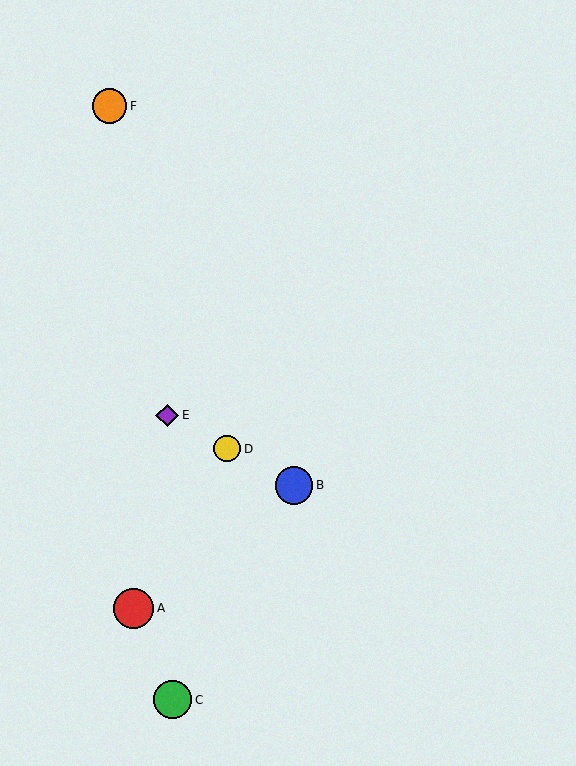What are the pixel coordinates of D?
Object D is at (227, 449).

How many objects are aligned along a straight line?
3 objects (B, D, E) are aligned along a straight line.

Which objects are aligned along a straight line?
Objects B, D, E are aligned along a straight line.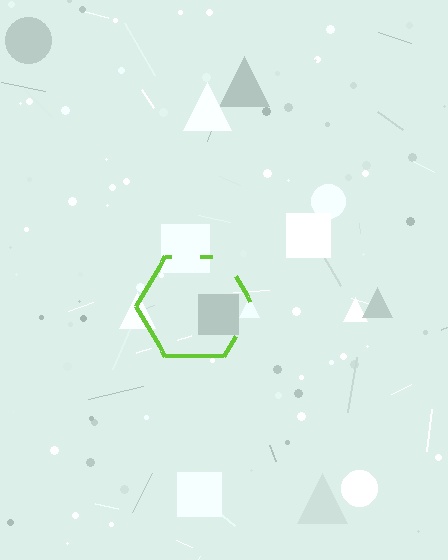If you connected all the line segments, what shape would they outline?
They would outline a hexagon.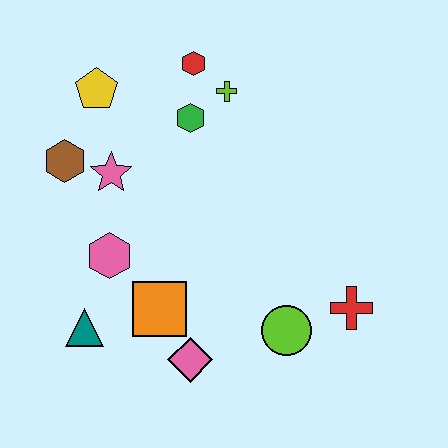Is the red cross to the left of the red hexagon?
No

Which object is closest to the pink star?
The brown hexagon is closest to the pink star.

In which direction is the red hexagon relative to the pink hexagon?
The red hexagon is above the pink hexagon.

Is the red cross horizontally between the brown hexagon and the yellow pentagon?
No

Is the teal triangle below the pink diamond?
No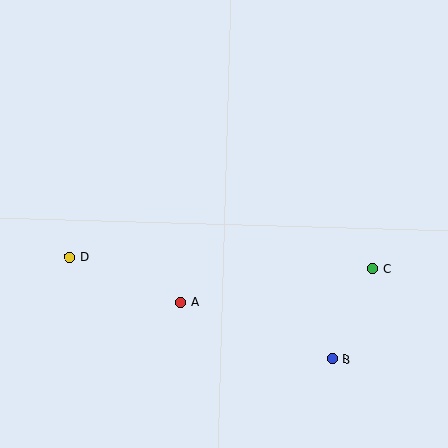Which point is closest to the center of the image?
Point A at (181, 302) is closest to the center.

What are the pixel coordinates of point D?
Point D is at (70, 257).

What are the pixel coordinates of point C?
Point C is at (373, 268).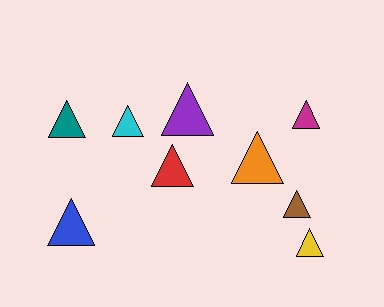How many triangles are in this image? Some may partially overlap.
There are 9 triangles.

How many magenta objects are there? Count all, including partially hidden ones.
There is 1 magenta object.